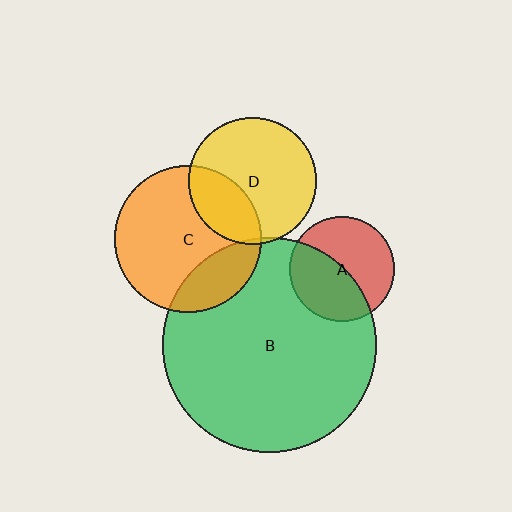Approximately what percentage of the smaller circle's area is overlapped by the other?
Approximately 25%.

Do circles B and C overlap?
Yes.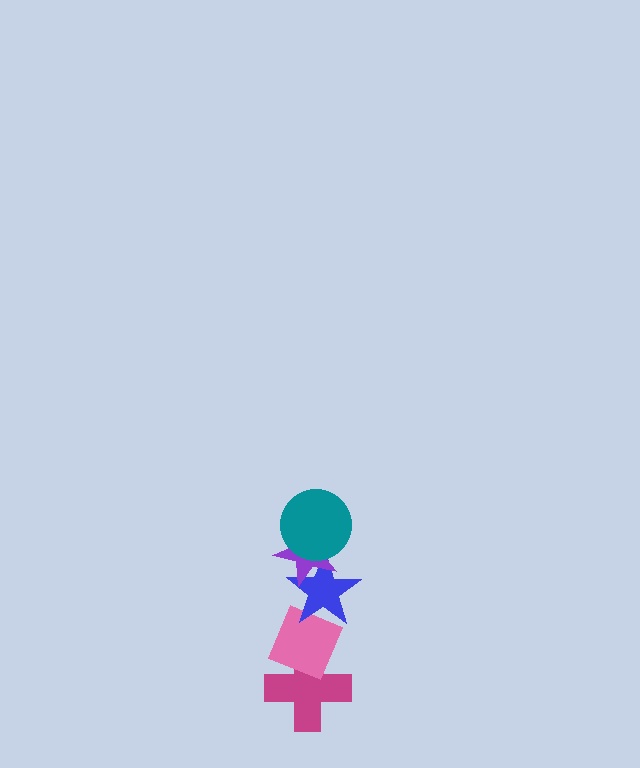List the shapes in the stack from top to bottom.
From top to bottom: the teal circle, the purple star, the blue star, the pink diamond, the magenta cross.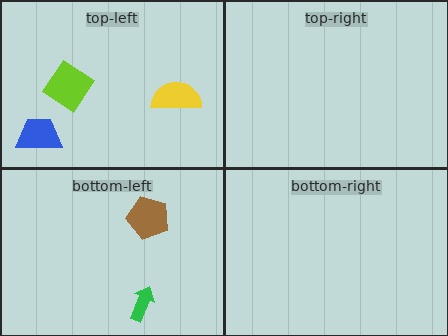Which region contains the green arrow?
The bottom-left region.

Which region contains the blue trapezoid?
The top-left region.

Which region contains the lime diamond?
The top-left region.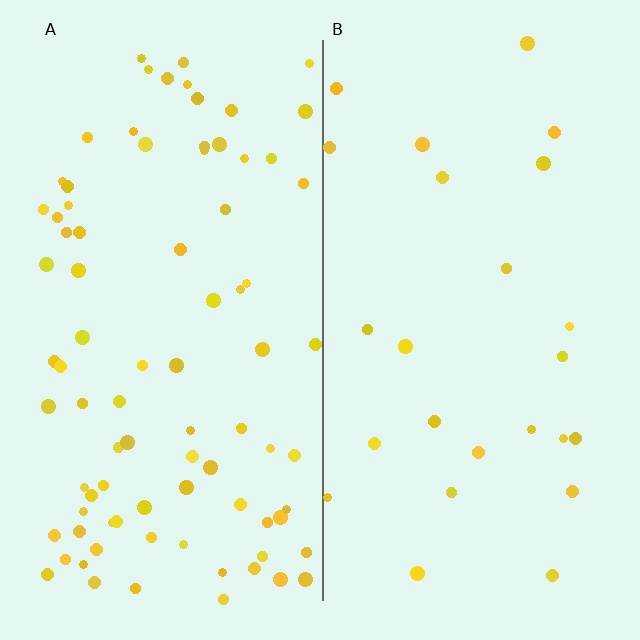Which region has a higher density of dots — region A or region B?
A (the left).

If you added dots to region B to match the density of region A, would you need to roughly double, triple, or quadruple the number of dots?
Approximately triple.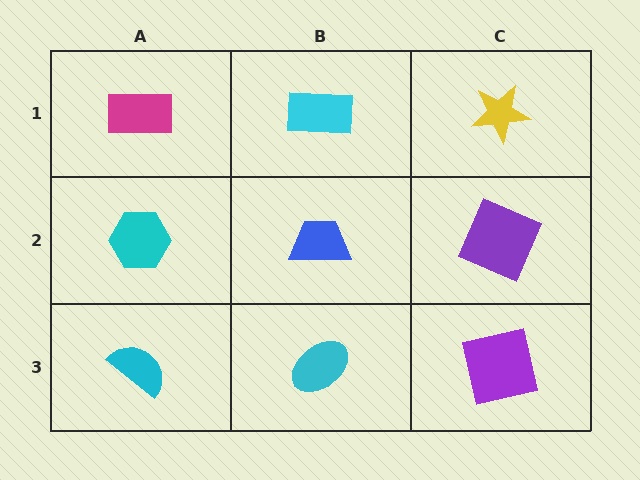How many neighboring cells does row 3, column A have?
2.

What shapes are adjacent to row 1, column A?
A cyan hexagon (row 2, column A), a cyan rectangle (row 1, column B).